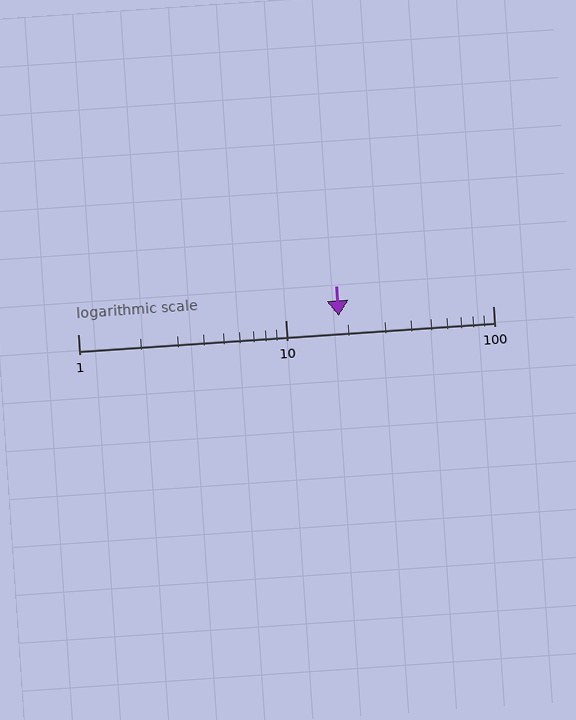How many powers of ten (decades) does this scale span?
The scale spans 2 decades, from 1 to 100.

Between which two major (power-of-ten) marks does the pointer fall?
The pointer is between 10 and 100.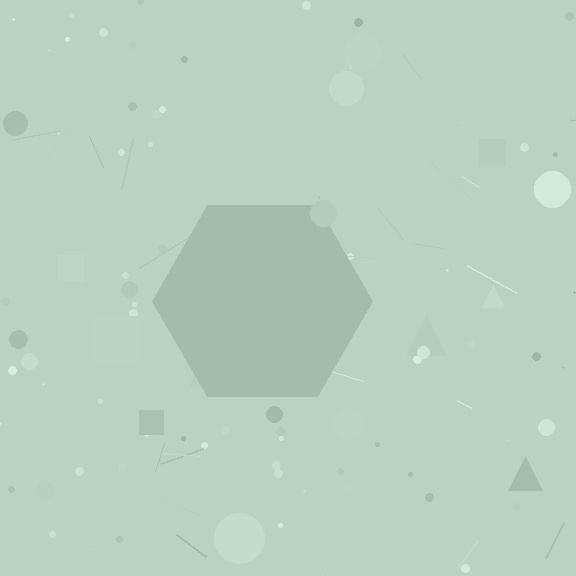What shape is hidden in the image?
A hexagon is hidden in the image.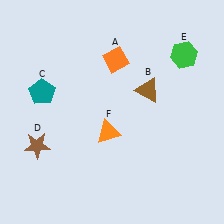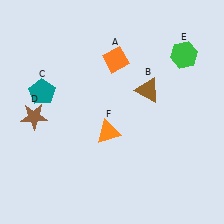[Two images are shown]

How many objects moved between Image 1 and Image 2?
1 object moved between the two images.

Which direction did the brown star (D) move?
The brown star (D) moved up.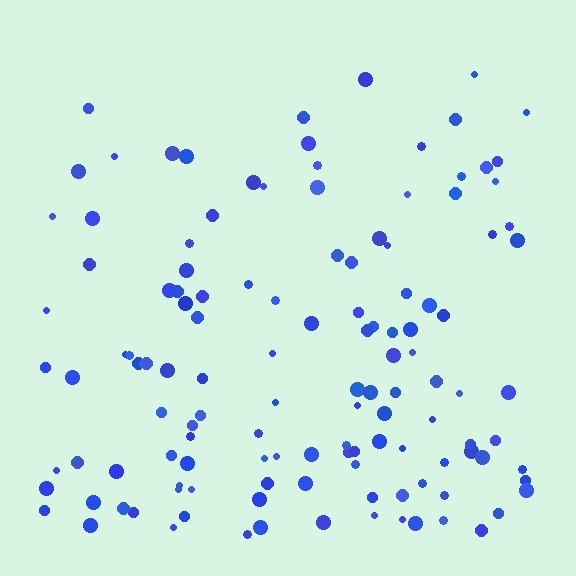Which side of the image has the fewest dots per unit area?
The top.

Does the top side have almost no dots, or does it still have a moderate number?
Still a moderate number, just noticeably fewer than the bottom.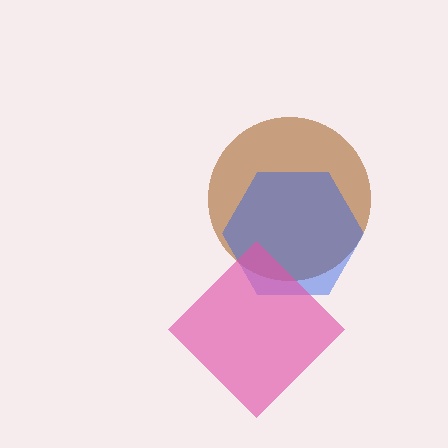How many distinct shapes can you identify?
There are 3 distinct shapes: a brown circle, a blue hexagon, a pink diamond.